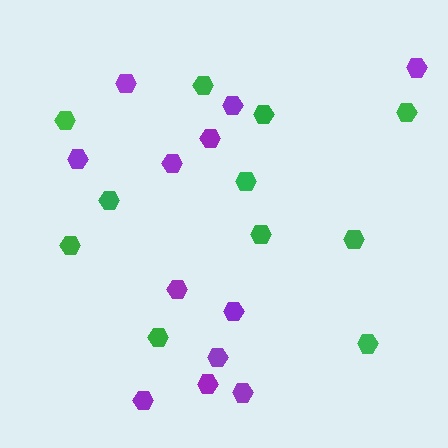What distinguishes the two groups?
There are 2 groups: one group of green hexagons (11) and one group of purple hexagons (12).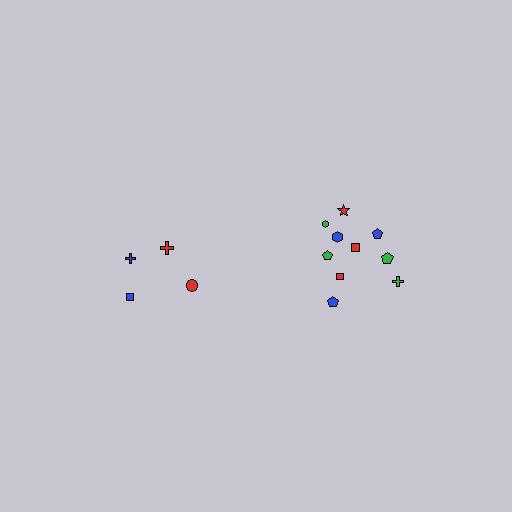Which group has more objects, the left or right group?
The right group.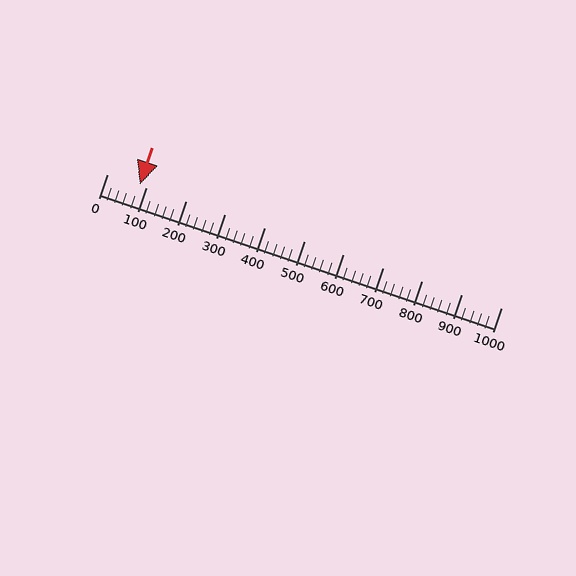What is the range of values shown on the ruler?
The ruler shows values from 0 to 1000.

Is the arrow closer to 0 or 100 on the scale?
The arrow is closer to 100.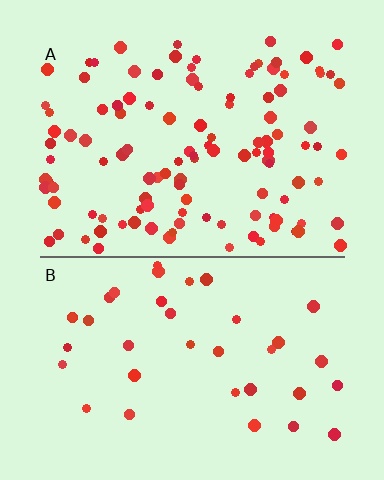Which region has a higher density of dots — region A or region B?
A (the top).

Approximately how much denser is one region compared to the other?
Approximately 3.1× — region A over region B.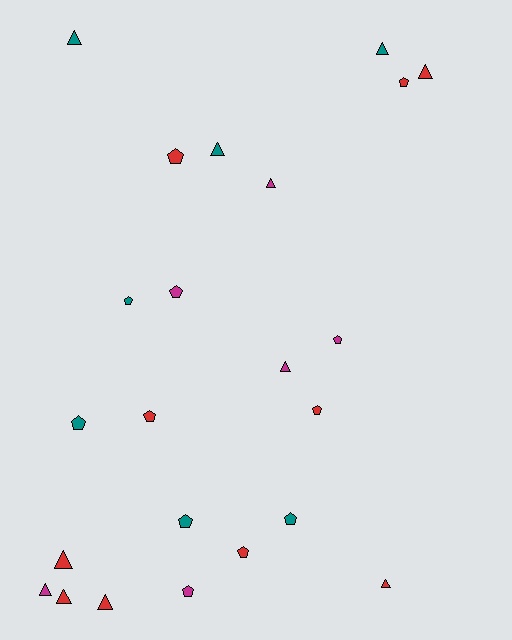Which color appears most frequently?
Red, with 10 objects.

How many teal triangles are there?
There are 3 teal triangles.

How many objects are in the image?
There are 23 objects.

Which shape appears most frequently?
Pentagon, with 12 objects.